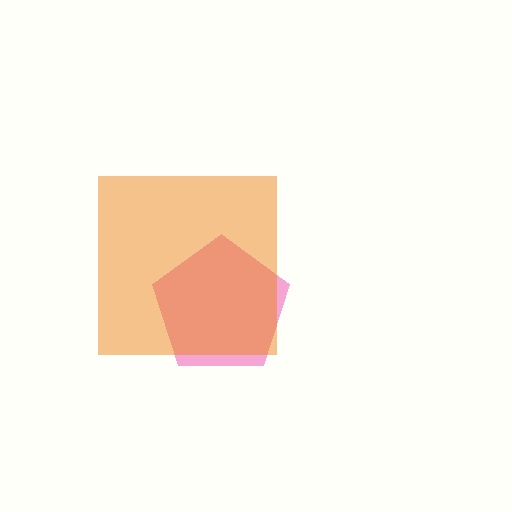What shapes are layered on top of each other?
The layered shapes are: a pink pentagon, an orange square.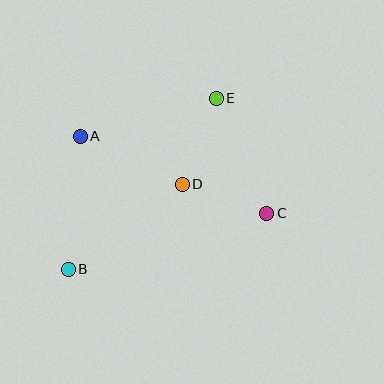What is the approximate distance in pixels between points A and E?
The distance between A and E is approximately 142 pixels.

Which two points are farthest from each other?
Points B and E are farthest from each other.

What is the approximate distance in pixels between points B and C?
The distance between B and C is approximately 207 pixels.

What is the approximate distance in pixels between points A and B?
The distance between A and B is approximately 133 pixels.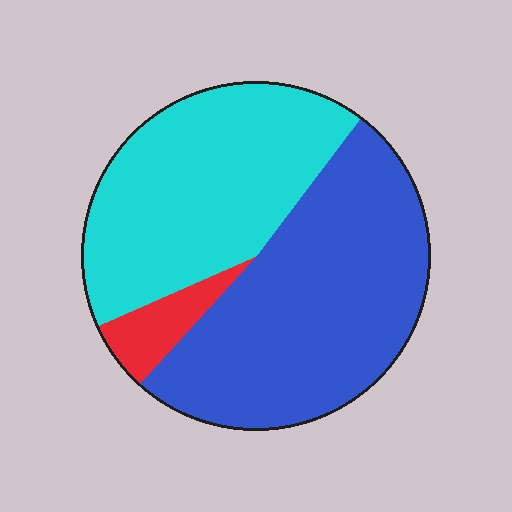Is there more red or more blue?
Blue.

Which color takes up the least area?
Red, at roughly 5%.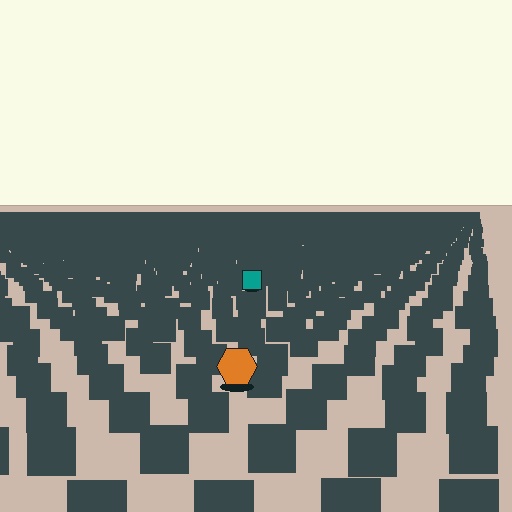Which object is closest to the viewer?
The orange hexagon is closest. The texture marks near it are larger and more spread out.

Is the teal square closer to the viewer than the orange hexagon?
No. The orange hexagon is closer — you can tell from the texture gradient: the ground texture is coarser near it.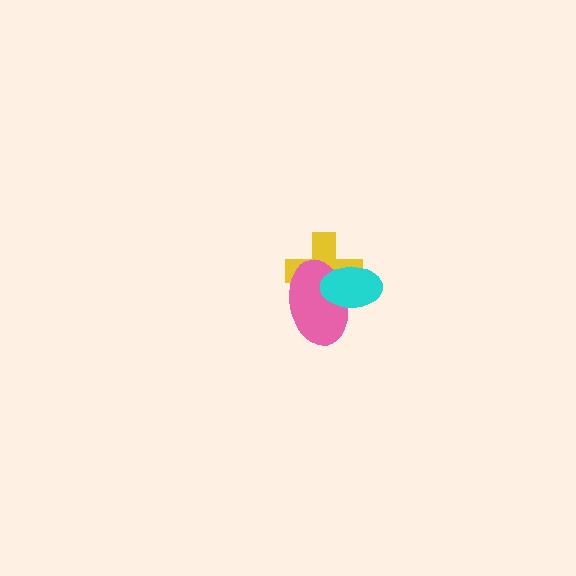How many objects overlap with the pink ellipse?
2 objects overlap with the pink ellipse.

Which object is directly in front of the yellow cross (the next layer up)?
The pink ellipse is directly in front of the yellow cross.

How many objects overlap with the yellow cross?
2 objects overlap with the yellow cross.